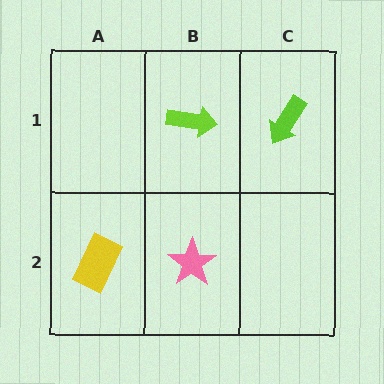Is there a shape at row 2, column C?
No, that cell is empty.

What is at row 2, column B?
A pink star.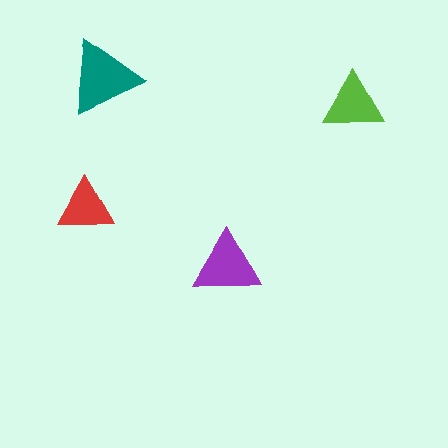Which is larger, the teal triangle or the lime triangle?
The teal one.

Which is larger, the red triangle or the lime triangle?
The lime one.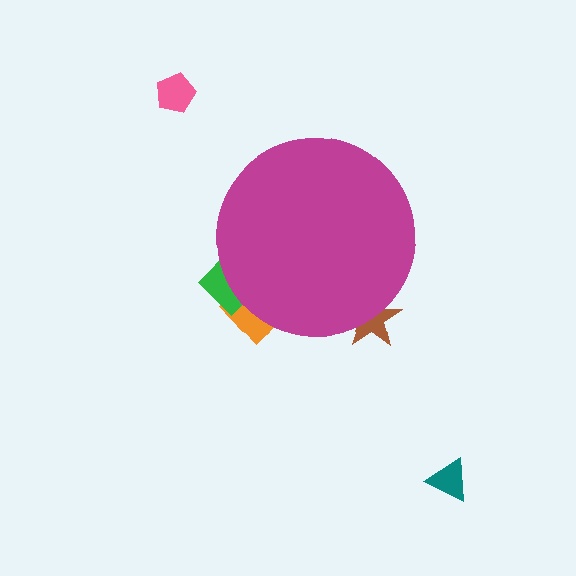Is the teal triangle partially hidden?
No, the teal triangle is fully visible.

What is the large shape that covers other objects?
A magenta circle.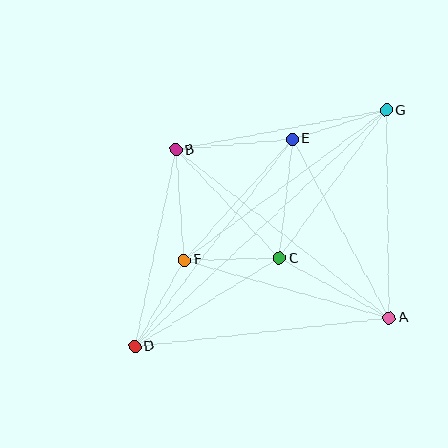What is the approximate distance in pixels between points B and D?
The distance between B and D is approximately 201 pixels.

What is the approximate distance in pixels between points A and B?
The distance between A and B is approximately 272 pixels.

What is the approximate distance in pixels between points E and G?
The distance between E and G is approximately 98 pixels.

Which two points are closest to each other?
Points C and F are closest to each other.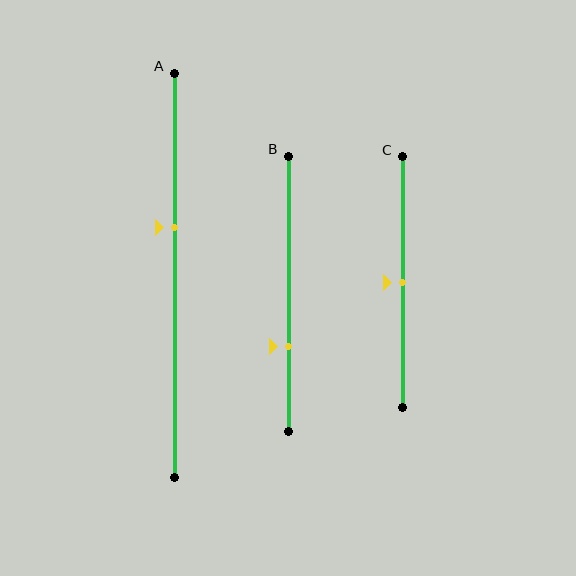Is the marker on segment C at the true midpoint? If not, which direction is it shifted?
Yes, the marker on segment C is at the true midpoint.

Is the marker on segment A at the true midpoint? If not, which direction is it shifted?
No, the marker on segment A is shifted upward by about 12% of the segment length.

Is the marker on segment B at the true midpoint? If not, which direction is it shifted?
No, the marker on segment B is shifted downward by about 19% of the segment length.